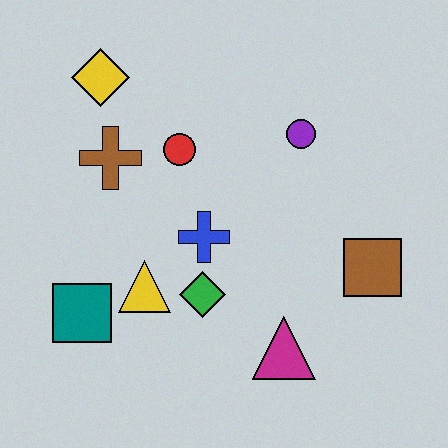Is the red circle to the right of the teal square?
Yes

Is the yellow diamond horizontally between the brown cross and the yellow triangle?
No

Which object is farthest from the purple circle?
The teal square is farthest from the purple circle.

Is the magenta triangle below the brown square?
Yes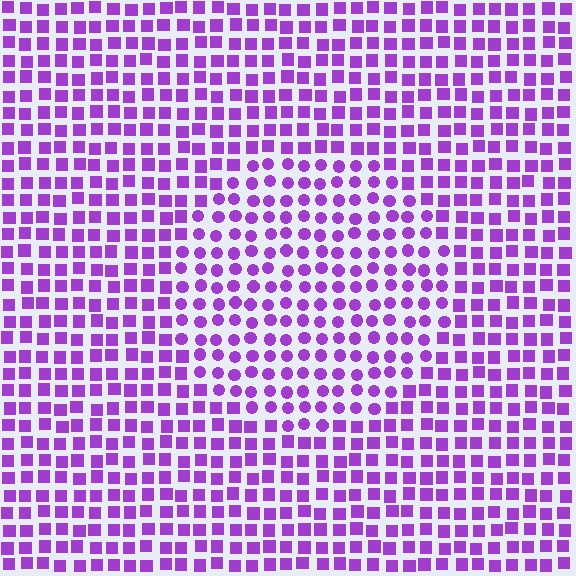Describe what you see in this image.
The image is filled with small purple elements arranged in a uniform grid. A circle-shaped region contains circles, while the surrounding area contains squares. The boundary is defined purely by the change in element shape.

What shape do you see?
I see a circle.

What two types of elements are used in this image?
The image uses circles inside the circle region and squares outside it.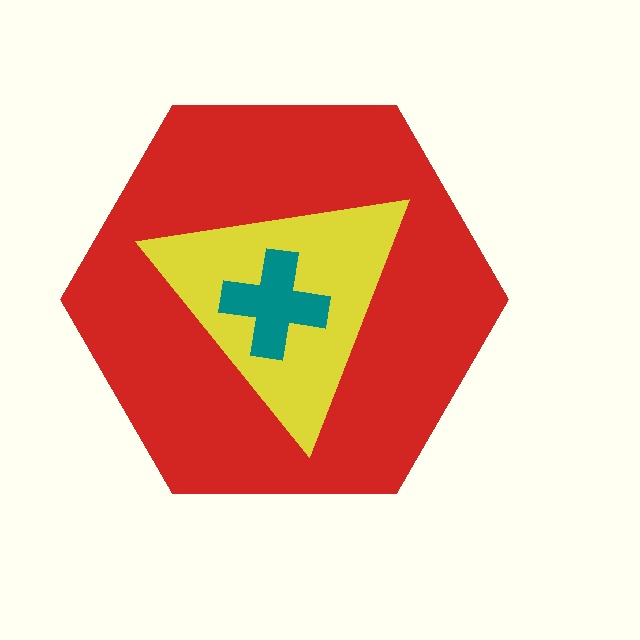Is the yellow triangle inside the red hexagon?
Yes.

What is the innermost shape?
The teal cross.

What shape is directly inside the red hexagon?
The yellow triangle.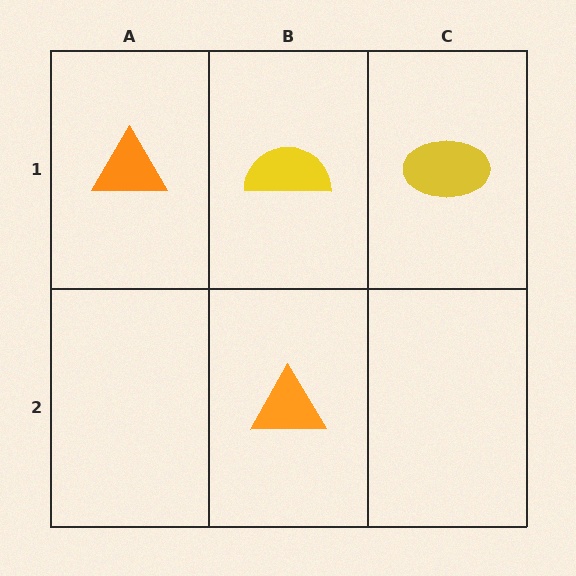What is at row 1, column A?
An orange triangle.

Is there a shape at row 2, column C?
No, that cell is empty.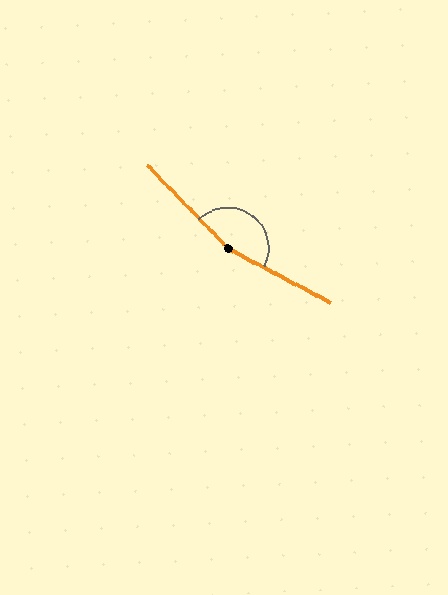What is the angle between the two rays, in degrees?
Approximately 162 degrees.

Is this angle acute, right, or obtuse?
It is obtuse.